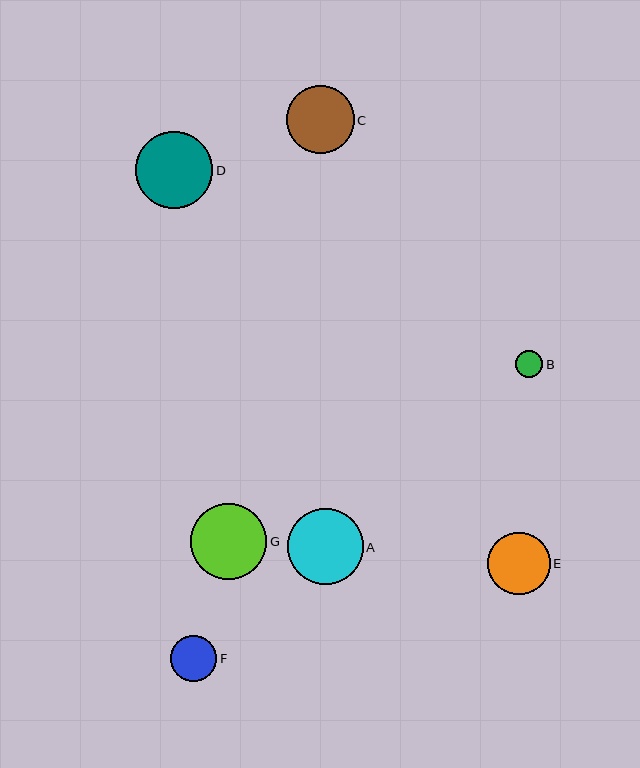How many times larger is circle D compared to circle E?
Circle D is approximately 1.2 times the size of circle E.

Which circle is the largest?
Circle D is the largest with a size of approximately 77 pixels.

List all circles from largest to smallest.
From largest to smallest: D, G, A, C, E, F, B.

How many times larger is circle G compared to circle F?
Circle G is approximately 1.7 times the size of circle F.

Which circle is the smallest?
Circle B is the smallest with a size of approximately 27 pixels.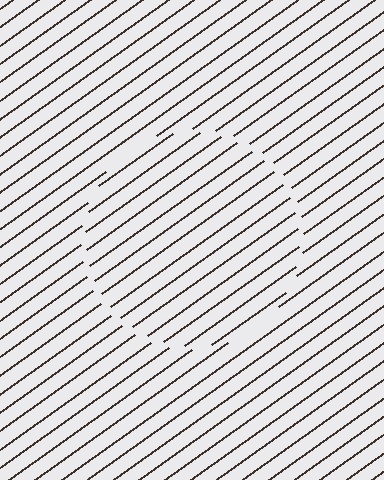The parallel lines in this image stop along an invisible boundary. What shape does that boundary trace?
An illusory circle. The interior of the shape contains the same grating, shifted by half a period — the contour is defined by the phase discontinuity where line-ends from the inner and outer gratings abut.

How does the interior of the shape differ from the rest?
The interior of the shape contains the same grating, shifted by half a period — the contour is defined by the phase discontinuity where line-ends from the inner and outer gratings abut.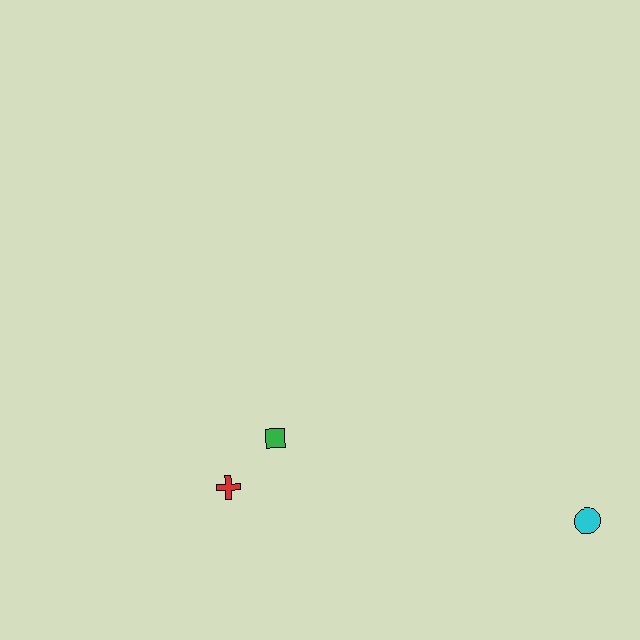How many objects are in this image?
There are 3 objects.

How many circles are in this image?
There is 1 circle.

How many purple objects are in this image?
There are no purple objects.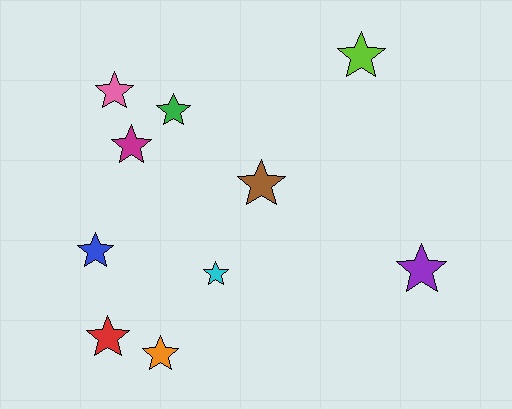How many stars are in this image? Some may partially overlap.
There are 10 stars.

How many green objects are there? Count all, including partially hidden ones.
There is 1 green object.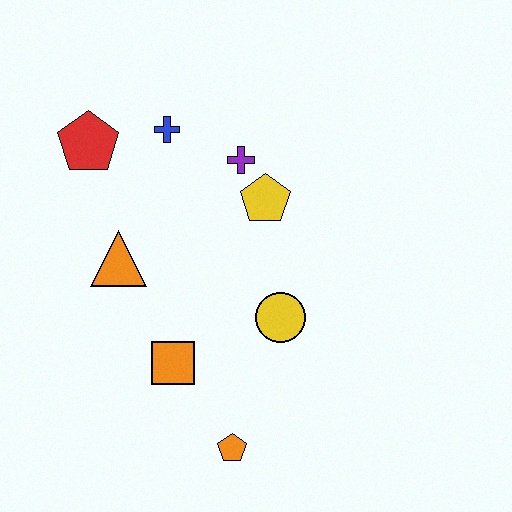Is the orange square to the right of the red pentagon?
Yes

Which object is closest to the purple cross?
The yellow pentagon is closest to the purple cross.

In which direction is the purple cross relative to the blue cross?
The purple cross is to the right of the blue cross.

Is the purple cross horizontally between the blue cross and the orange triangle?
No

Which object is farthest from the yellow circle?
The red pentagon is farthest from the yellow circle.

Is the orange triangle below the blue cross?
Yes